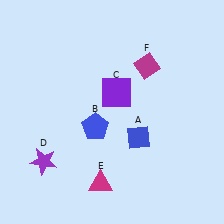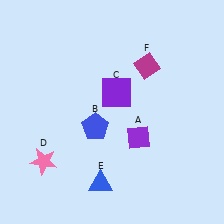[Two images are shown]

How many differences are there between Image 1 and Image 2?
There are 3 differences between the two images.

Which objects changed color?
A changed from blue to purple. D changed from purple to pink. E changed from magenta to blue.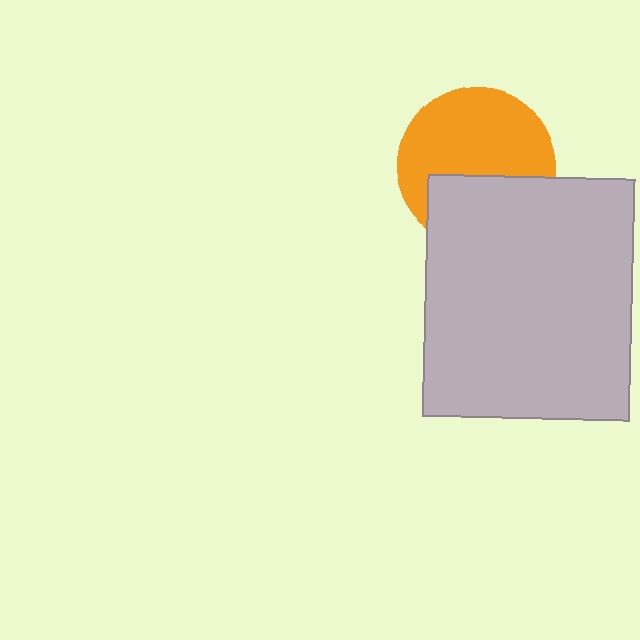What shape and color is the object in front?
The object in front is a light gray rectangle.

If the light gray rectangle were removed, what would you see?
You would see the complete orange circle.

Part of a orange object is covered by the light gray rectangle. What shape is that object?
It is a circle.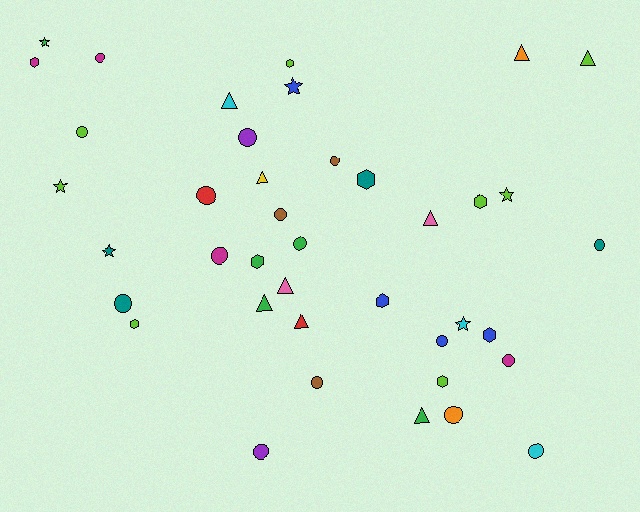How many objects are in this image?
There are 40 objects.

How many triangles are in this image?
There are 9 triangles.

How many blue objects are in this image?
There are 4 blue objects.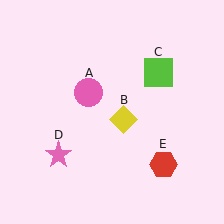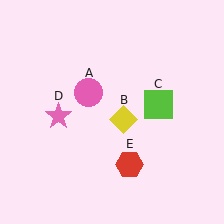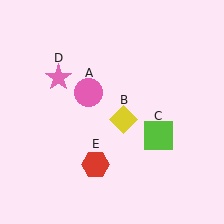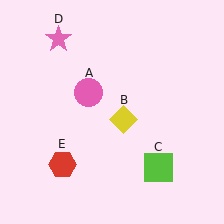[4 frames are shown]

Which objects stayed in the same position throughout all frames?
Pink circle (object A) and yellow diamond (object B) remained stationary.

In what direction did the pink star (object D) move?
The pink star (object D) moved up.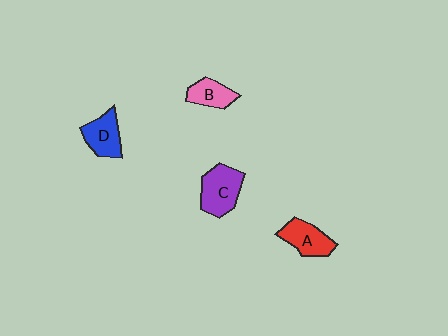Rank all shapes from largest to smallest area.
From largest to smallest: C (purple), D (blue), A (red), B (pink).